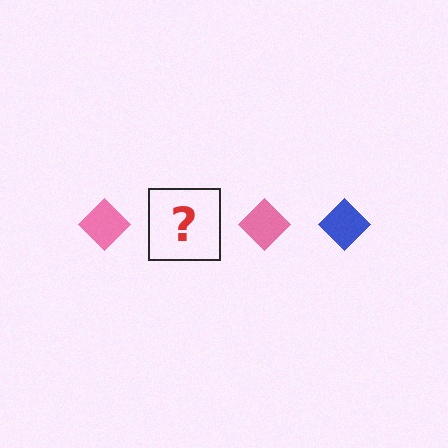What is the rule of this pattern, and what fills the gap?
The rule is that the pattern cycles through pink, blue diamonds. The gap should be filled with a blue diamond.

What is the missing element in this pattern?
The missing element is a blue diamond.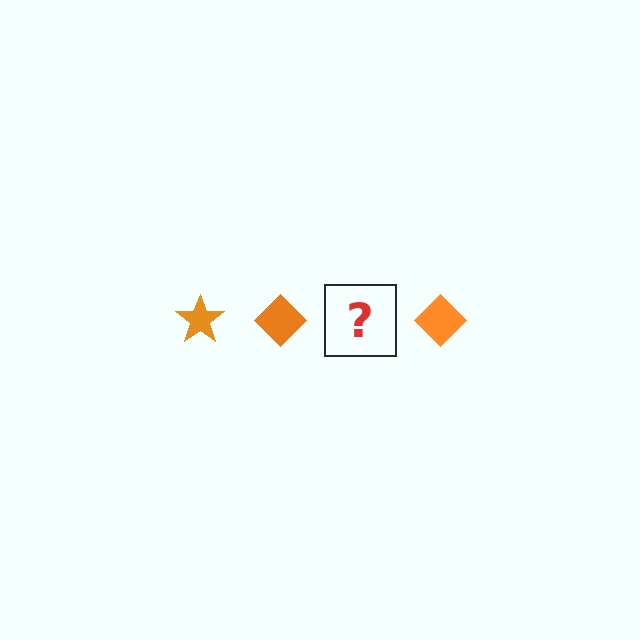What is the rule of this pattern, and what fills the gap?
The rule is that the pattern cycles through star, diamond shapes in orange. The gap should be filled with an orange star.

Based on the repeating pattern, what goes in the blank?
The blank should be an orange star.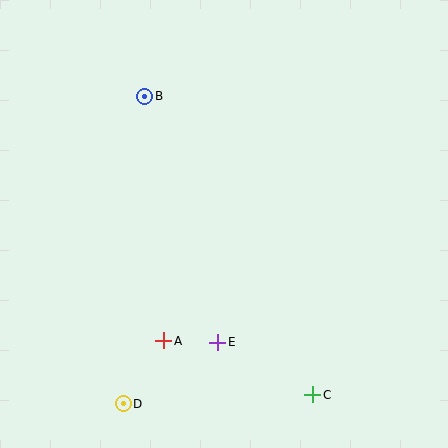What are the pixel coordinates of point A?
Point A is at (164, 341).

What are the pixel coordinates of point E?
Point E is at (218, 342).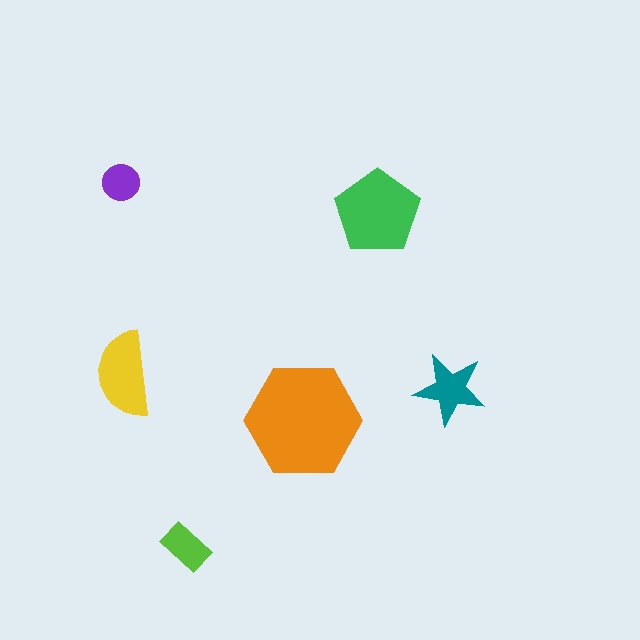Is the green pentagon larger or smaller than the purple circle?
Larger.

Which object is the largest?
The orange hexagon.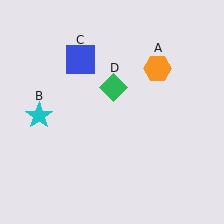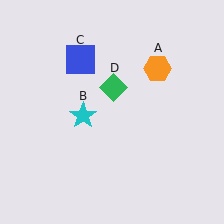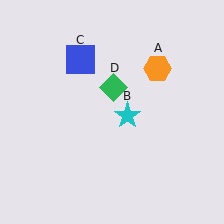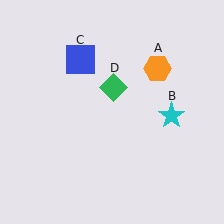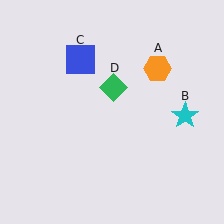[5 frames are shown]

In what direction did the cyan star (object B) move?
The cyan star (object B) moved right.